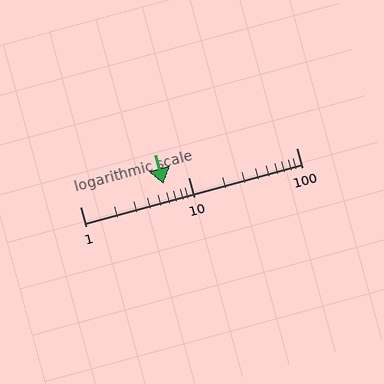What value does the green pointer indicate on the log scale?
The pointer indicates approximately 5.9.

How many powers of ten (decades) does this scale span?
The scale spans 2 decades, from 1 to 100.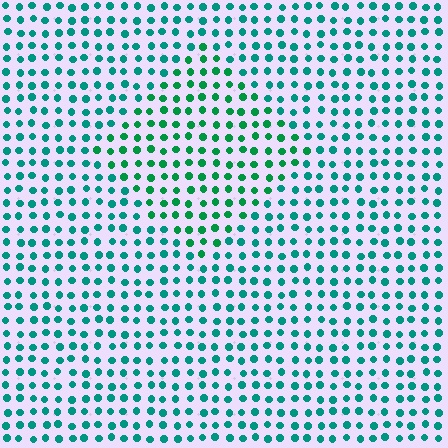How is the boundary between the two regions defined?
The boundary is defined purely by a slight shift in hue (about 26 degrees). Spacing, size, and orientation are identical on both sides.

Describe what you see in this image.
The image is filled with small teal elements in a uniform arrangement. A diamond-shaped region is visible where the elements are tinted to a slightly different hue, forming a subtle color boundary.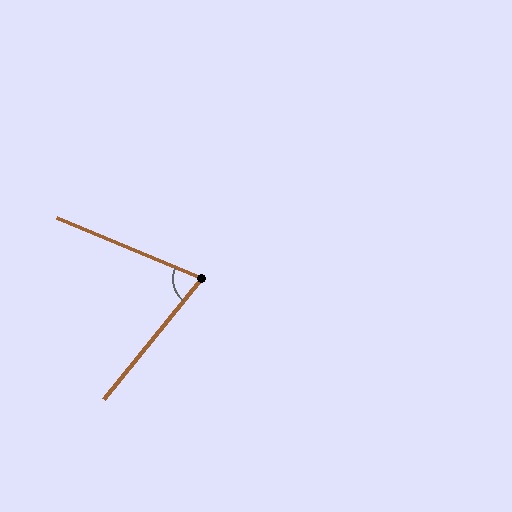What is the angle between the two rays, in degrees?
Approximately 74 degrees.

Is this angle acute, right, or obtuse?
It is acute.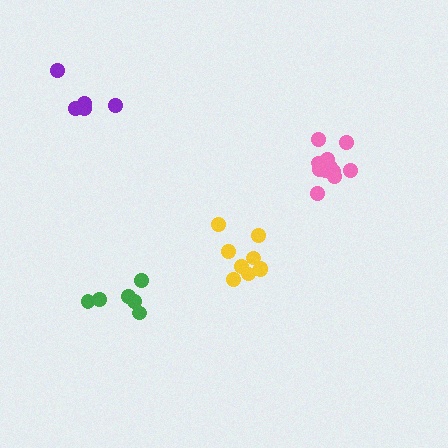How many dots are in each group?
Group 1: 11 dots, Group 2: 6 dots, Group 3: 5 dots, Group 4: 9 dots (31 total).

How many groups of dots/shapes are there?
There are 4 groups.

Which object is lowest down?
The green cluster is bottommost.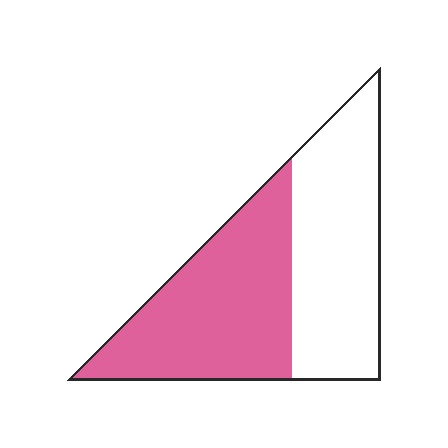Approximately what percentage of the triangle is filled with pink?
Approximately 50%.